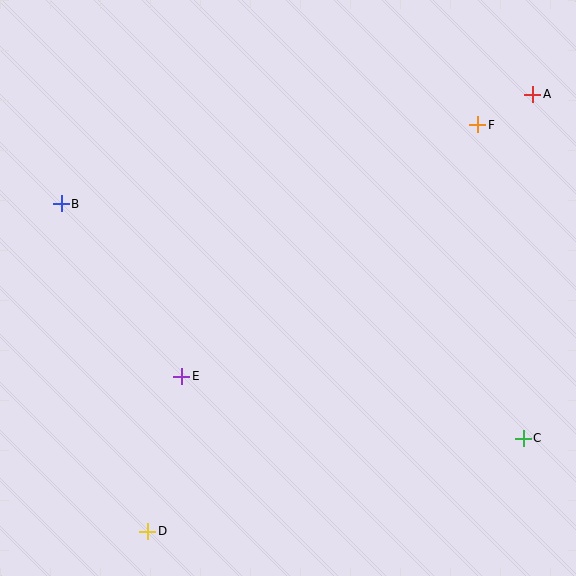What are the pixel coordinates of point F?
Point F is at (478, 125).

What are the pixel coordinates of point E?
Point E is at (182, 376).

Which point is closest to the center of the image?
Point E at (182, 376) is closest to the center.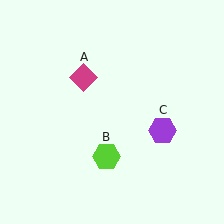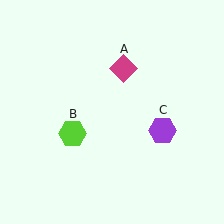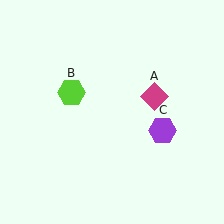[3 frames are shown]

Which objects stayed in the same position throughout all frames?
Purple hexagon (object C) remained stationary.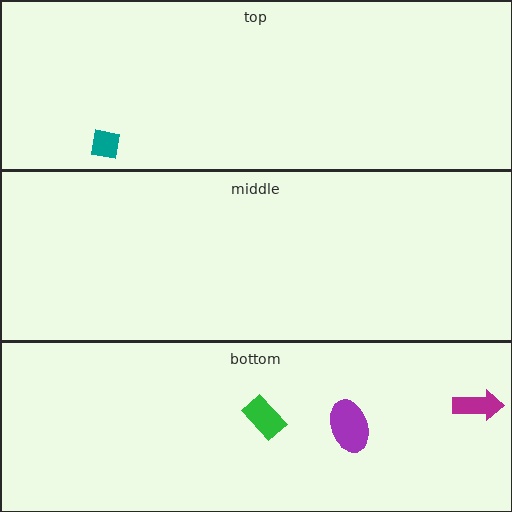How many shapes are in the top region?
1.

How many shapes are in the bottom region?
3.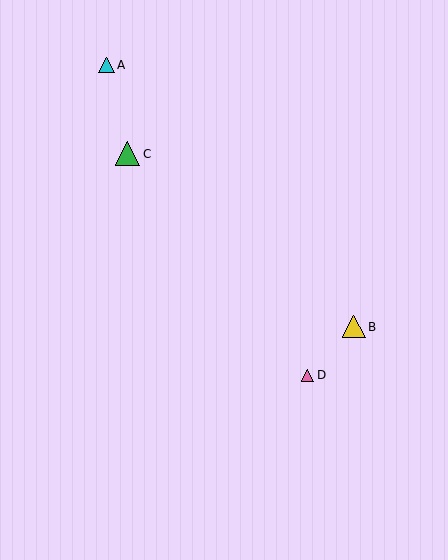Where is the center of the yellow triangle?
The center of the yellow triangle is at (354, 327).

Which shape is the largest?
The green triangle (labeled C) is the largest.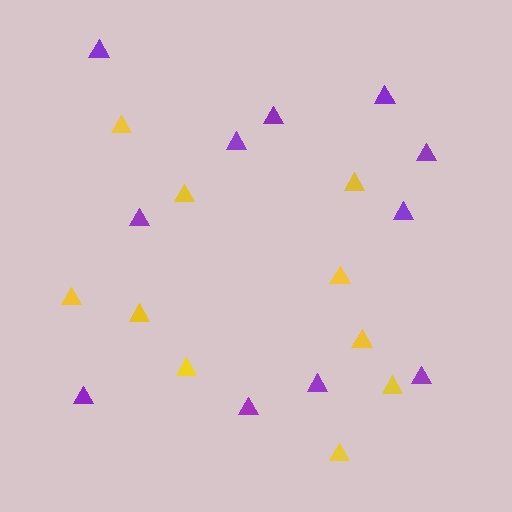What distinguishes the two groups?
There are 2 groups: one group of purple triangles (11) and one group of yellow triangles (10).